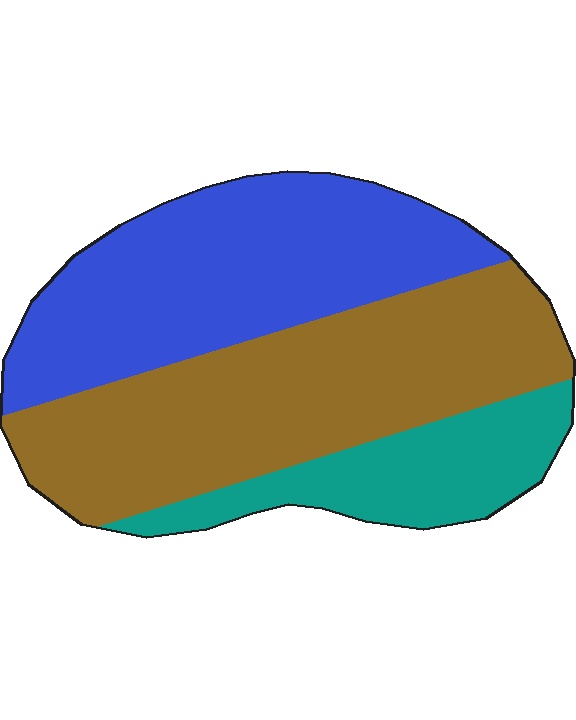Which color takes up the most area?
Brown, at roughly 45%.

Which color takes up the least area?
Teal, at roughly 20%.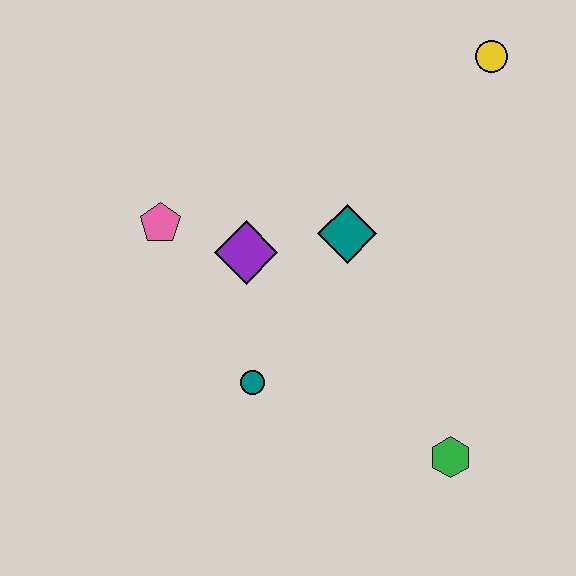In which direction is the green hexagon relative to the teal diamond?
The green hexagon is below the teal diamond.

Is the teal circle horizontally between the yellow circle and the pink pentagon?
Yes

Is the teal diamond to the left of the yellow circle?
Yes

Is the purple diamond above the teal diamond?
No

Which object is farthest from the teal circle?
The yellow circle is farthest from the teal circle.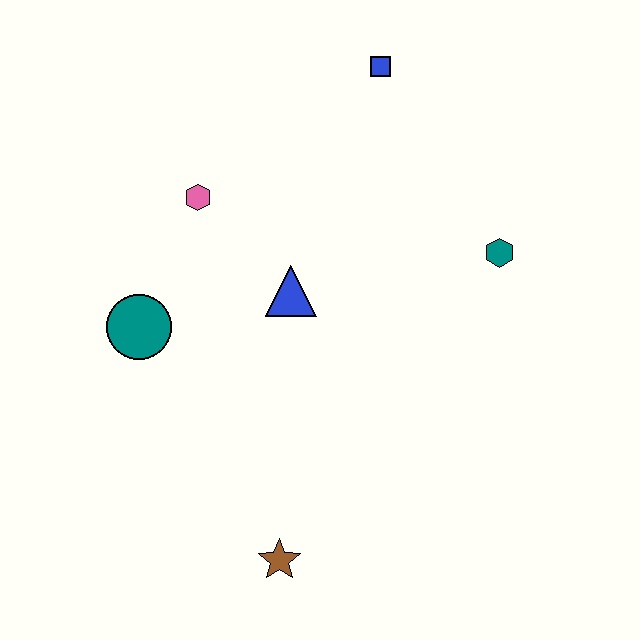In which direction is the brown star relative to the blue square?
The brown star is below the blue square.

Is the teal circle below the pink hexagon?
Yes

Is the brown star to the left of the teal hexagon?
Yes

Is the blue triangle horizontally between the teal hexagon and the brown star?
Yes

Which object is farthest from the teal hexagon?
The brown star is farthest from the teal hexagon.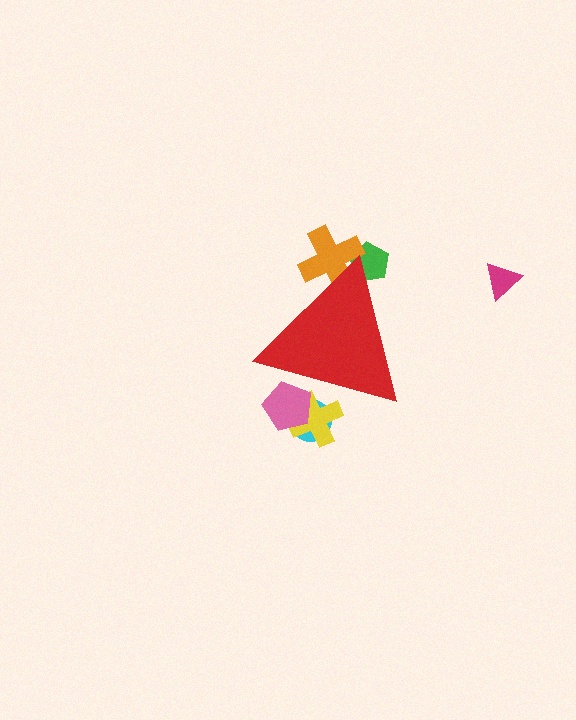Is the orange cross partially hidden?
Yes, the orange cross is partially hidden behind the red triangle.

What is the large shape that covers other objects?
A red triangle.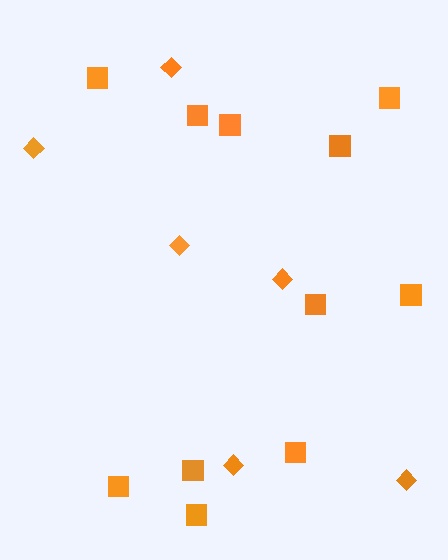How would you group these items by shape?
There are 2 groups: one group of diamonds (6) and one group of squares (11).